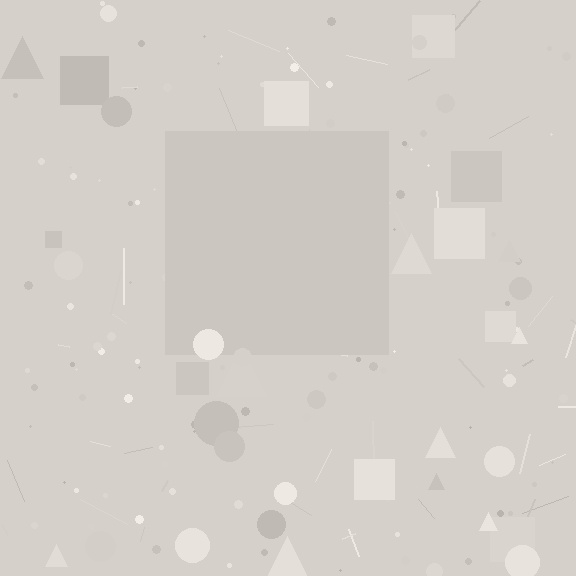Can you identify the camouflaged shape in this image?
The camouflaged shape is a square.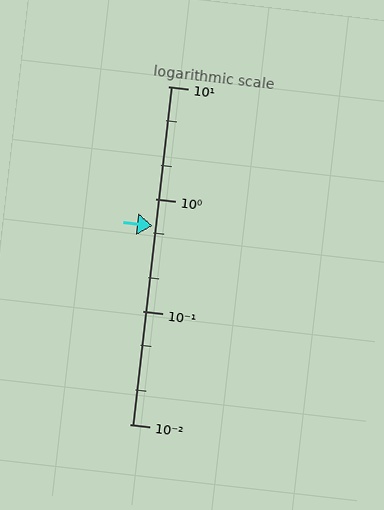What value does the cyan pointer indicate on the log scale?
The pointer indicates approximately 0.58.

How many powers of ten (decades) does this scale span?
The scale spans 3 decades, from 0.01 to 10.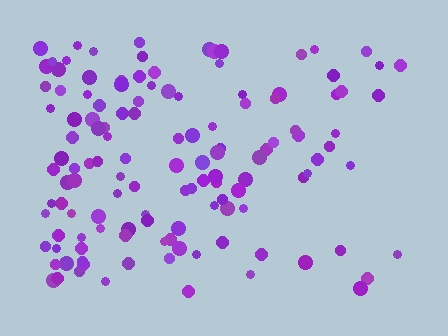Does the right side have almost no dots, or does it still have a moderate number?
Still a moderate number, just noticeably fewer than the left.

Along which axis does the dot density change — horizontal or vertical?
Horizontal.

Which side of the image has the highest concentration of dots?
The left.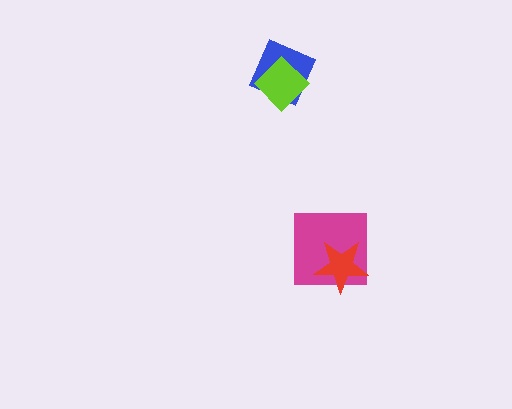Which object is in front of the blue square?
The lime diamond is in front of the blue square.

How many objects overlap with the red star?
1 object overlaps with the red star.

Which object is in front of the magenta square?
The red star is in front of the magenta square.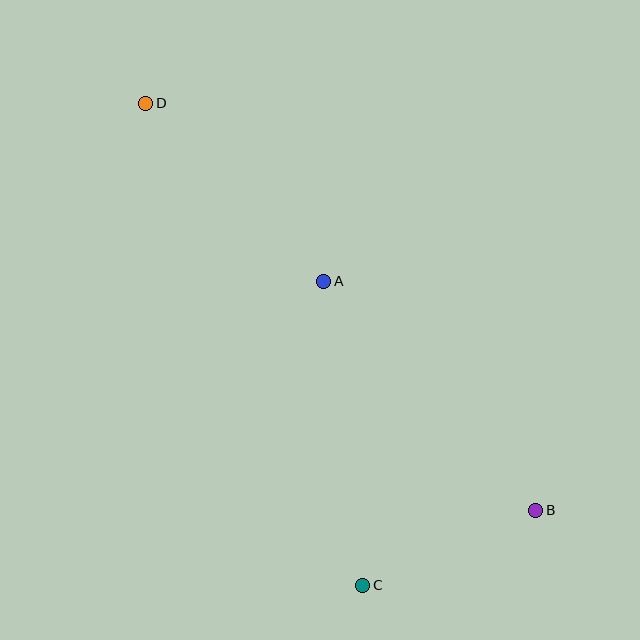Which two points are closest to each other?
Points B and C are closest to each other.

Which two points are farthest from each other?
Points B and D are farthest from each other.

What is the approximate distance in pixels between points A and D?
The distance between A and D is approximately 252 pixels.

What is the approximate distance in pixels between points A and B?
The distance between A and B is approximately 312 pixels.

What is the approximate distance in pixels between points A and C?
The distance between A and C is approximately 307 pixels.